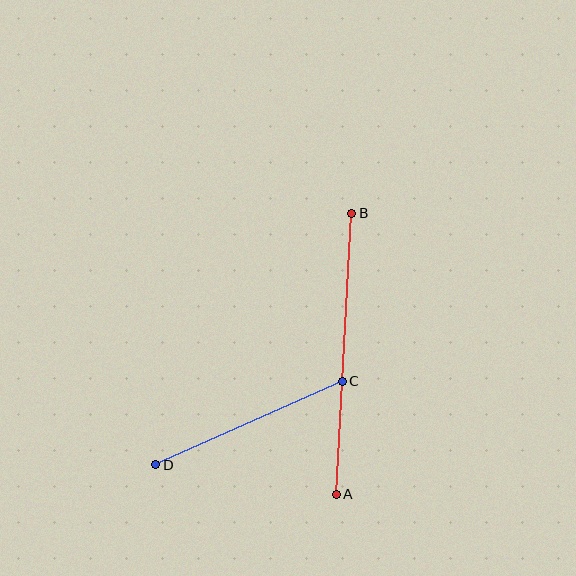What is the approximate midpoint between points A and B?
The midpoint is at approximately (344, 354) pixels.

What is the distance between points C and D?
The distance is approximately 204 pixels.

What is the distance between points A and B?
The distance is approximately 281 pixels.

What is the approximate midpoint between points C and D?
The midpoint is at approximately (249, 423) pixels.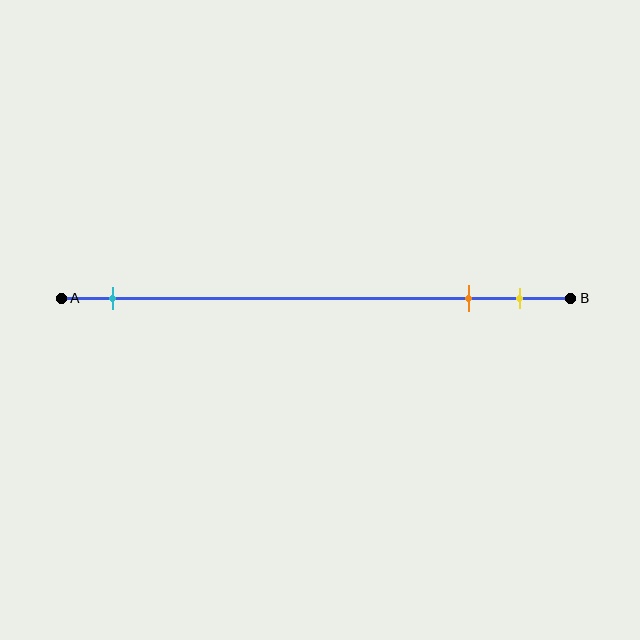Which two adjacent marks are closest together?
The orange and yellow marks are the closest adjacent pair.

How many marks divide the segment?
There are 3 marks dividing the segment.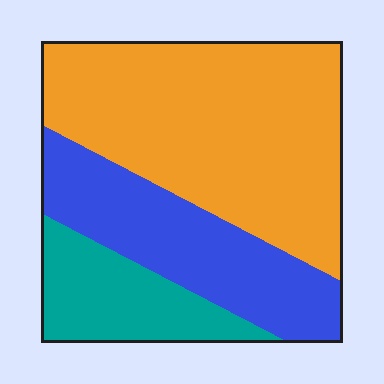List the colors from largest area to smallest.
From largest to smallest: orange, blue, teal.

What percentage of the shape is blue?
Blue takes up about one quarter (1/4) of the shape.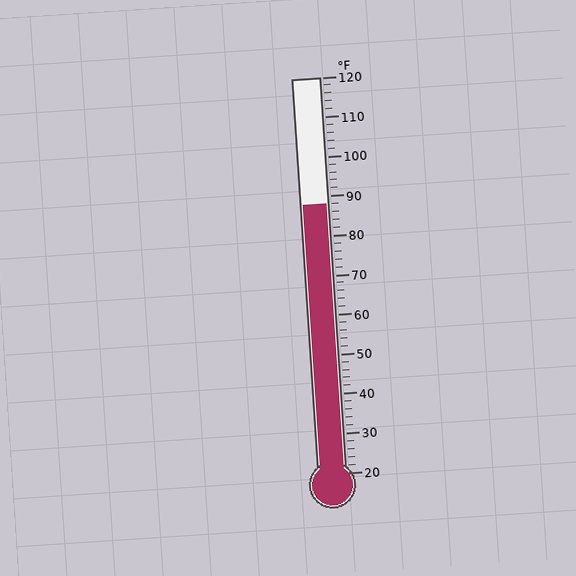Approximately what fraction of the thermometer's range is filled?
The thermometer is filled to approximately 70% of its range.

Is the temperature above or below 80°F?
The temperature is above 80°F.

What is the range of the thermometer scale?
The thermometer scale ranges from 20°F to 120°F.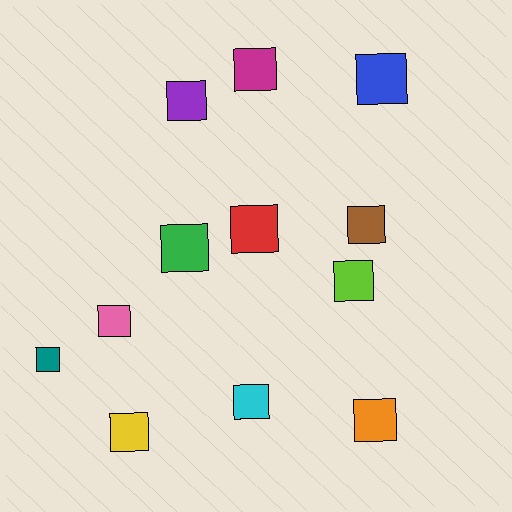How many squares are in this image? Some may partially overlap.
There are 12 squares.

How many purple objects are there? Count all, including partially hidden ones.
There is 1 purple object.